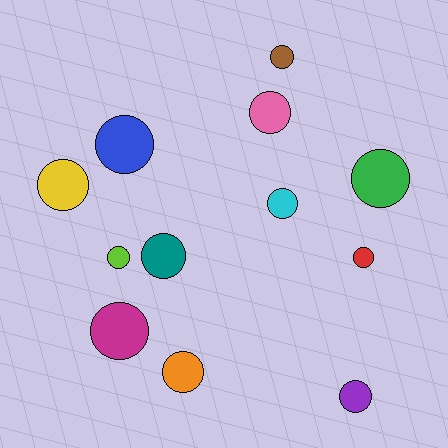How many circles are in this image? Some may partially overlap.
There are 12 circles.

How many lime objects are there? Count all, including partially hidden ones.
There is 1 lime object.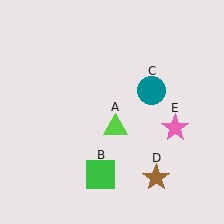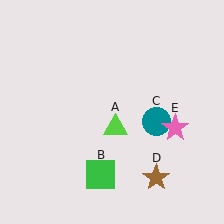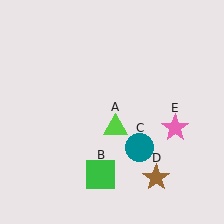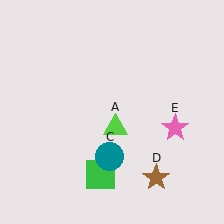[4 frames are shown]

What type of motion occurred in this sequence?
The teal circle (object C) rotated clockwise around the center of the scene.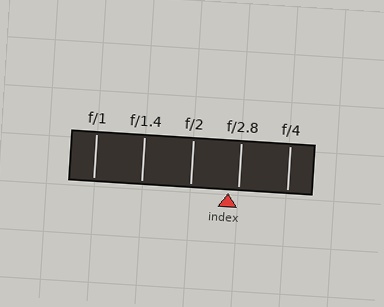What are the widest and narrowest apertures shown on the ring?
The widest aperture shown is f/1 and the narrowest is f/4.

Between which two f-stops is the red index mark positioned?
The index mark is between f/2 and f/2.8.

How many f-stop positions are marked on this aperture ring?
There are 5 f-stop positions marked.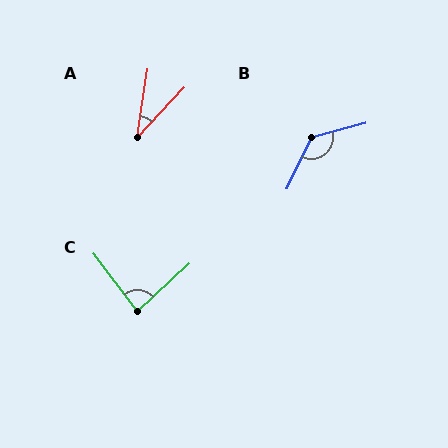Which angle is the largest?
B, at approximately 130 degrees.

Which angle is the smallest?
A, at approximately 34 degrees.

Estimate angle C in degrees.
Approximately 84 degrees.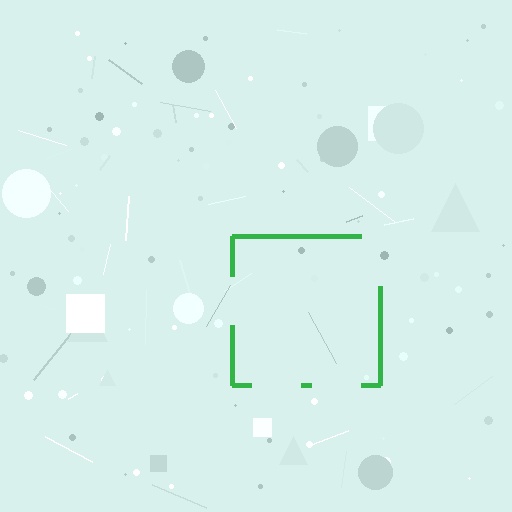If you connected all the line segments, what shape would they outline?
They would outline a square.